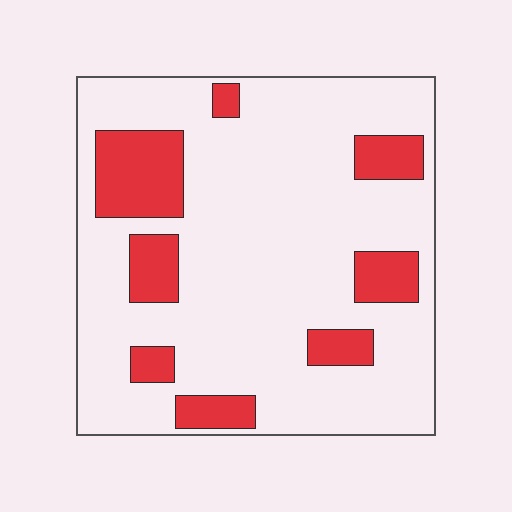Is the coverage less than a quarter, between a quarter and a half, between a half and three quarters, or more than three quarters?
Less than a quarter.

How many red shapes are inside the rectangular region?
8.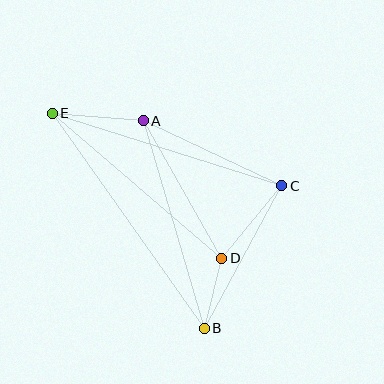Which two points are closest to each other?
Points B and D are closest to each other.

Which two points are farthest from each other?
Points B and E are farthest from each other.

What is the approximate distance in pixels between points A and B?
The distance between A and B is approximately 216 pixels.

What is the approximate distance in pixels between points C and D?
The distance between C and D is approximately 94 pixels.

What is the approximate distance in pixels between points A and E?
The distance between A and E is approximately 92 pixels.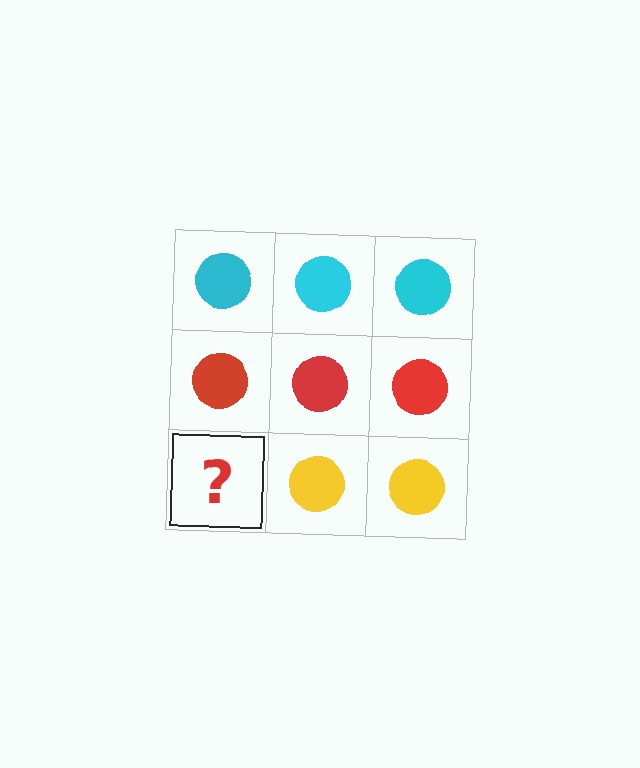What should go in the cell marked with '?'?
The missing cell should contain a yellow circle.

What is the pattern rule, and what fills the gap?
The rule is that each row has a consistent color. The gap should be filled with a yellow circle.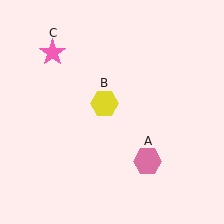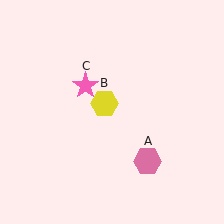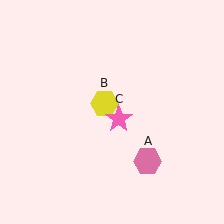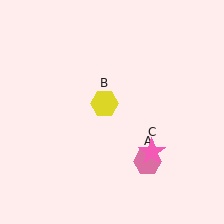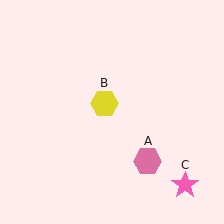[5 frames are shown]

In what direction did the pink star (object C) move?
The pink star (object C) moved down and to the right.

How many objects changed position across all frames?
1 object changed position: pink star (object C).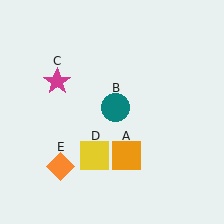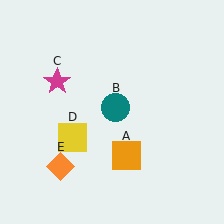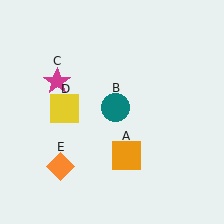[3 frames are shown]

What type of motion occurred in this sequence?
The yellow square (object D) rotated clockwise around the center of the scene.